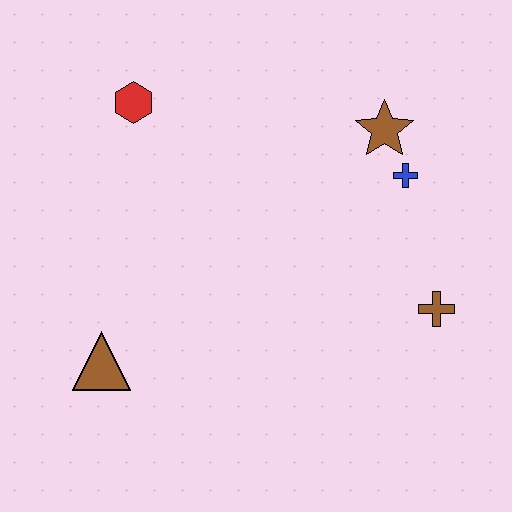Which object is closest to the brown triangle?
The red hexagon is closest to the brown triangle.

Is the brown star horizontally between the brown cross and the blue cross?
No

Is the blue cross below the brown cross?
No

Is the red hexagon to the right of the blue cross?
No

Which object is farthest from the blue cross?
The brown triangle is farthest from the blue cross.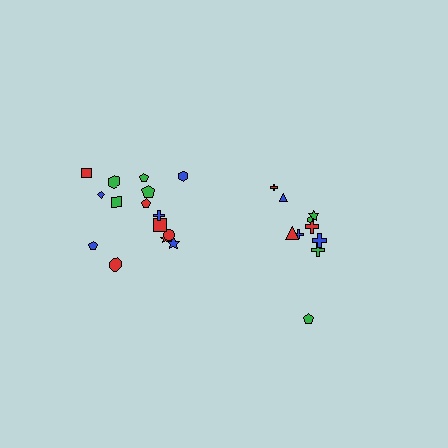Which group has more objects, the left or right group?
The left group.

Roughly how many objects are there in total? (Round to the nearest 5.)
Roughly 25 objects in total.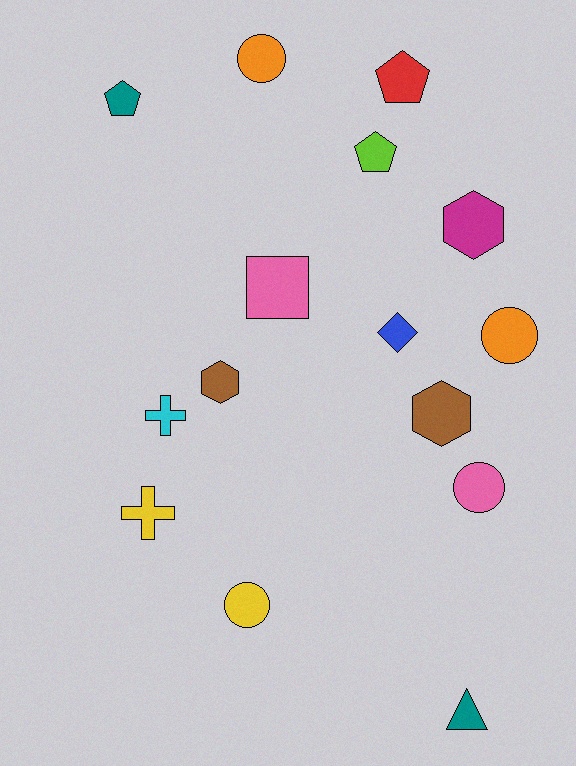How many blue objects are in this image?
There is 1 blue object.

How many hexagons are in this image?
There are 3 hexagons.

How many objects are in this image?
There are 15 objects.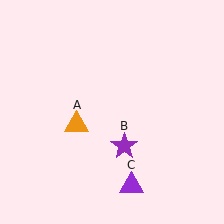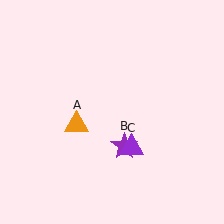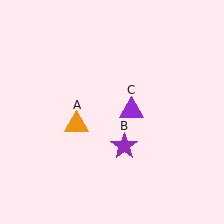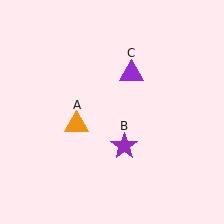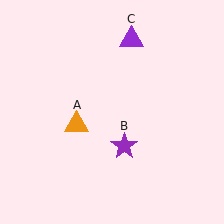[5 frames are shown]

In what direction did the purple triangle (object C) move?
The purple triangle (object C) moved up.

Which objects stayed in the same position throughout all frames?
Orange triangle (object A) and purple star (object B) remained stationary.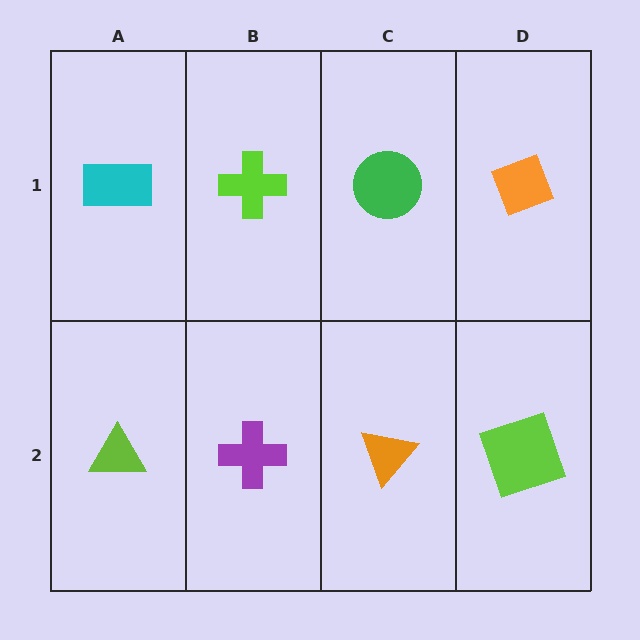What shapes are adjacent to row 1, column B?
A purple cross (row 2, column B), a cyan rectangle (row 1, column A), a green circle (row 1, column C).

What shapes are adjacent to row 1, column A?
A lime triangle (row 2, column A), a lime cross (row 1, column B).